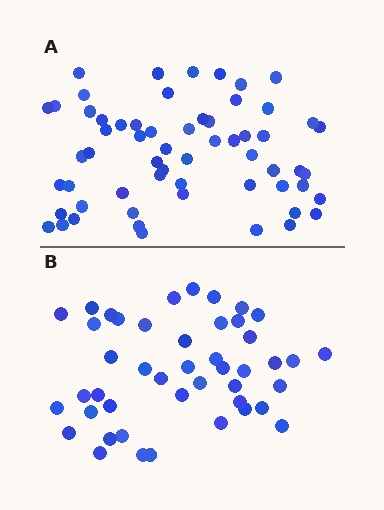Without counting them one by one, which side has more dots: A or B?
Region A (the top region) has more dots.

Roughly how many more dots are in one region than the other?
Region A has approximately 15 more dots than region B.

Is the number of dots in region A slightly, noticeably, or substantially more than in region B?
Region A has noticeably more, but not dramatically so. The ratio is roughly 1.3 to 1.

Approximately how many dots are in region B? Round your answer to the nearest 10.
About 40 dots. (The exact count is 45, which rounds to 40.)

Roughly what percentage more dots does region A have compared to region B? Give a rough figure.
About 35% more.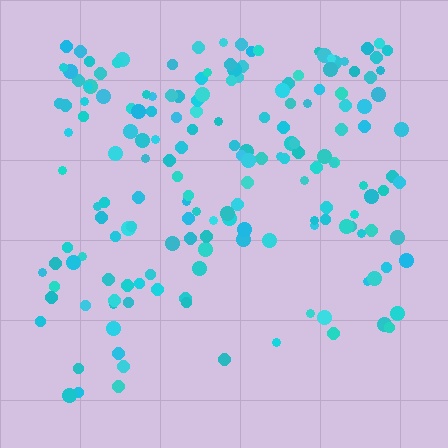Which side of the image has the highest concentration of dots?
The top.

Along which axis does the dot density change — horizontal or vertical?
Vertical.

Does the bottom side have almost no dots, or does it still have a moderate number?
Still a moderate number, just noticeably fewer than the top.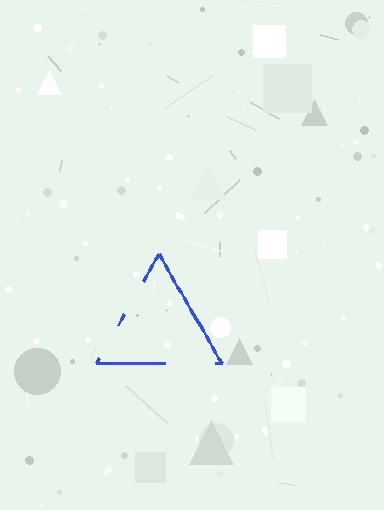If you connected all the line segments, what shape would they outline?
They would outline a triangle.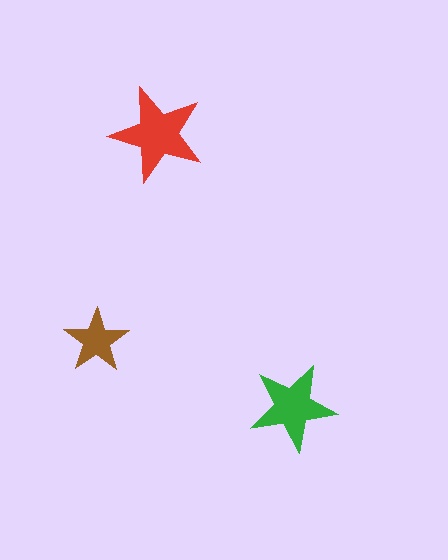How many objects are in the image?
There are 3 objects in the image.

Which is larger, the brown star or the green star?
The green one.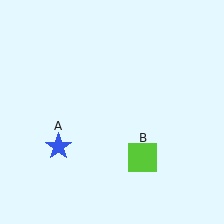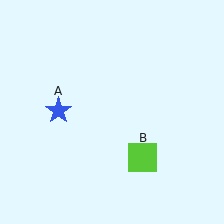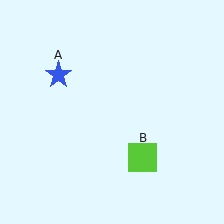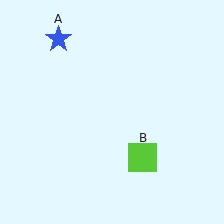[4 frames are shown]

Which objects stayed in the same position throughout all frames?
Lime square (object B) remained stationary.